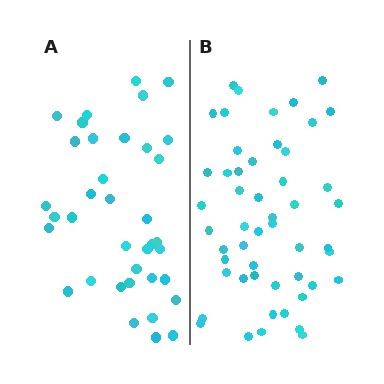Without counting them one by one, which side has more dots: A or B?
Region B (the right region) has more dots.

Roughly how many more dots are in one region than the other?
Region B has approximately 15 more dots than region A.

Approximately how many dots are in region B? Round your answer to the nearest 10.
About 50 dots. (The exact count is 51, which rounds to 50.)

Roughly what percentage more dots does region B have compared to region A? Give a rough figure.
About 40% more.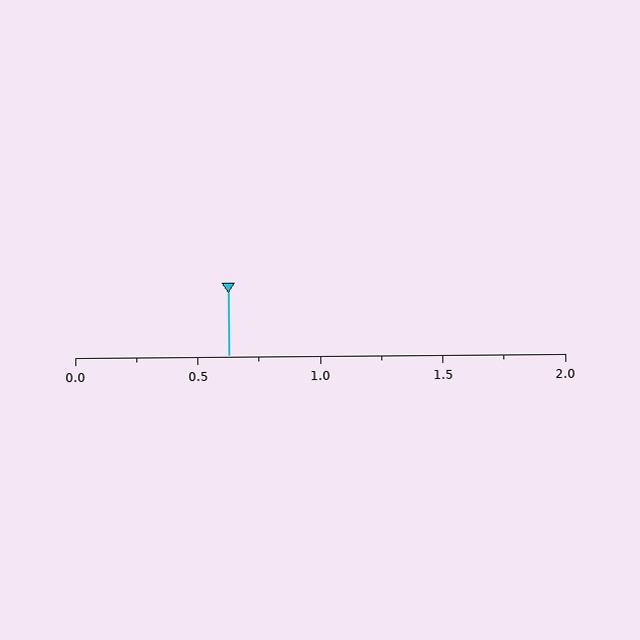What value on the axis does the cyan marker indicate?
The marker indicates approximately 0.62.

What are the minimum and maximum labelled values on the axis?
The axis runs from 0.0 to 2.0.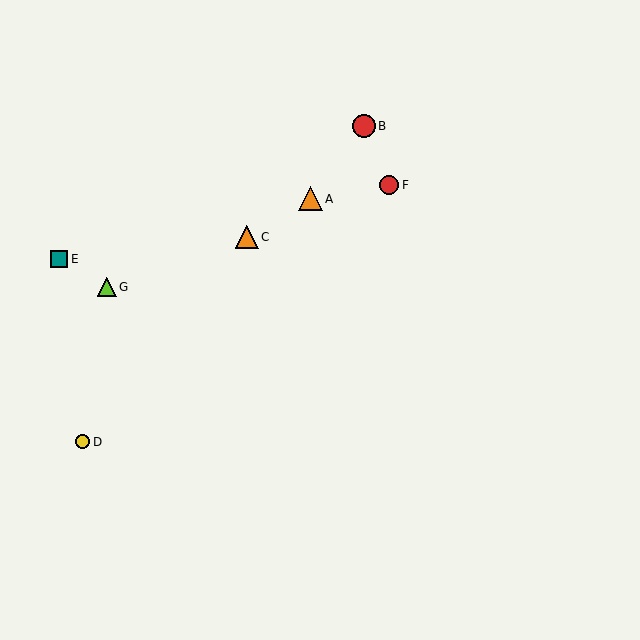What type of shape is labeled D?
Shape D is a yellow circle.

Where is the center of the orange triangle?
The center of the orange triangle is at (247, 237).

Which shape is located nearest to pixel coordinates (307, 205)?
The orange triangle (labeled A) at (311, 199) is nearest to that location.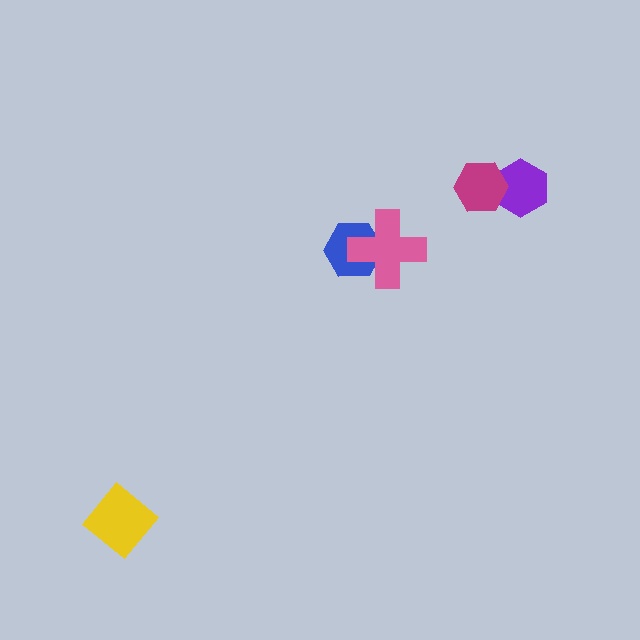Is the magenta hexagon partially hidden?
No, no other shape covers it.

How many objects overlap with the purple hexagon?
1 object overlaps with the purple hexagon.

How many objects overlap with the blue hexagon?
1 object overlaps with the blue hexagon.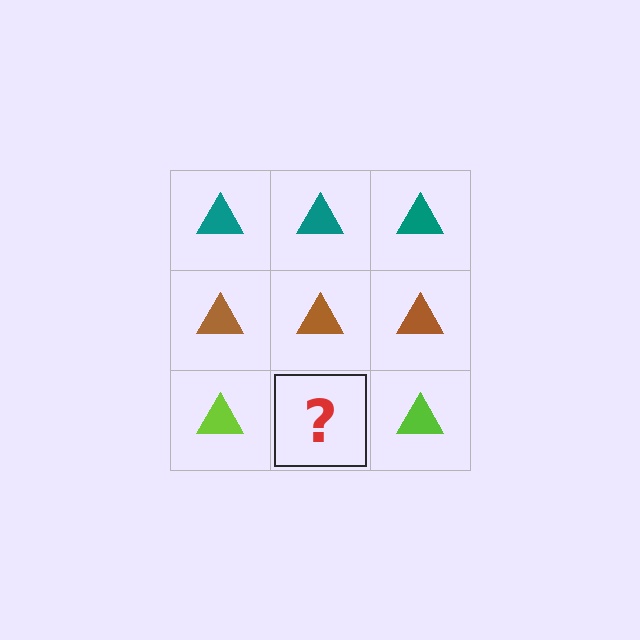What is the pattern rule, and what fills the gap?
The rule is that each row has a consistent color. The gap should be filled with a lime triangle.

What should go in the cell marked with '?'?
The missing cell should contain a lime triangle.